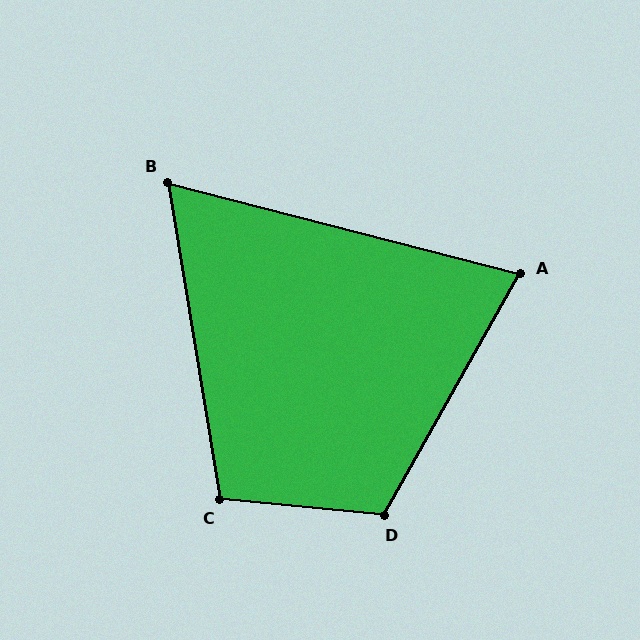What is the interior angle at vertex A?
Approximately 75 degrees (acute).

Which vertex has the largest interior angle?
D, at approximately 114 degrees.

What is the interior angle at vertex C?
Approximately 105 degrees (obtuse).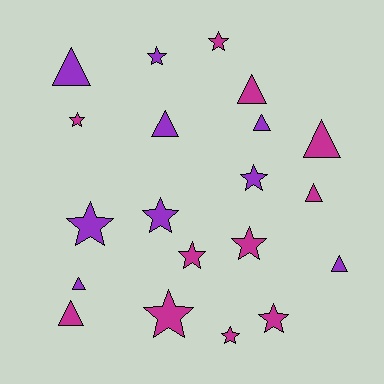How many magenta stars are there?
There are 7 magenta stars.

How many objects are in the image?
There are 20 objects.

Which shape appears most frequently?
Star, with 11 objects.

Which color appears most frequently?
Magenta, with 11 objects.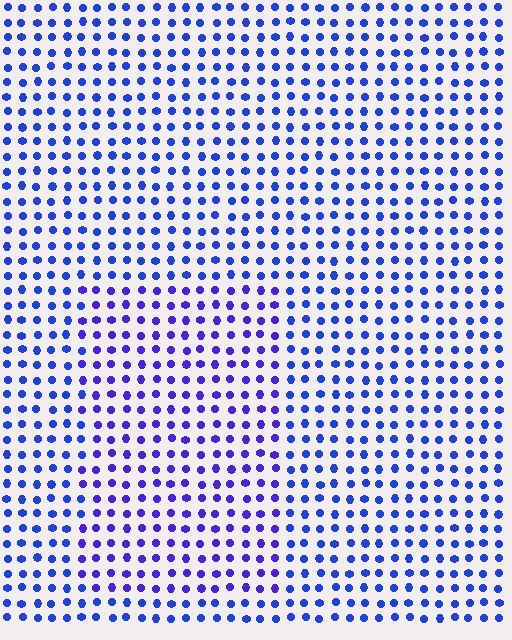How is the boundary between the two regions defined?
The boundary is defined purely by a slight shift in hue (about 26 degrees). Spacing, size, and orientation are identical on both sides.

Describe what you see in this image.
The image is filled with small blue elements in a uniform arrangement. A rectangle-shaped region is visible where the elements are tinted to a slightly different hue, forming a subtle color boundary.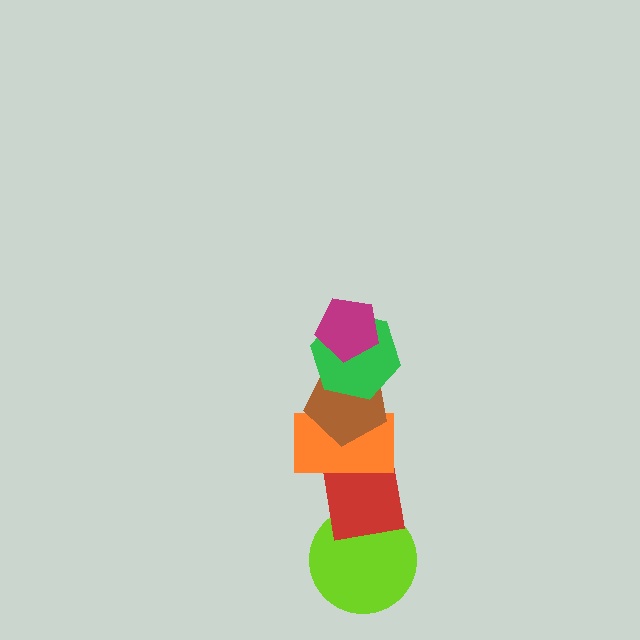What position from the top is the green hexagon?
The green hexagon is 2nd from the top.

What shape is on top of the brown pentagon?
The green hexagon is on top of the brown pentagon.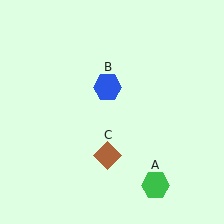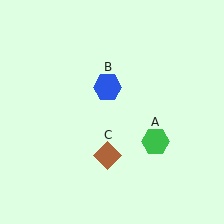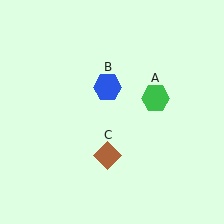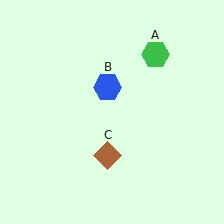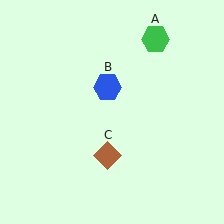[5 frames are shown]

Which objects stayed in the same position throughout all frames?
Blue hexagon (object B) and brown diamond (object C) remained stationary.